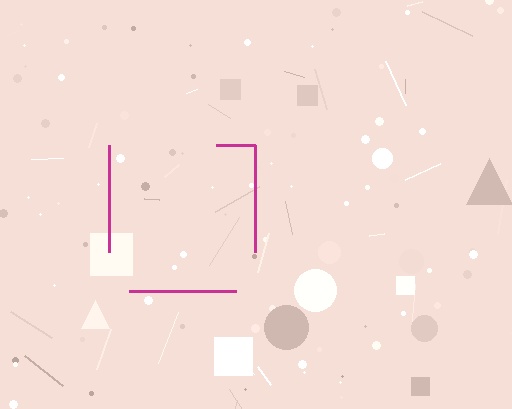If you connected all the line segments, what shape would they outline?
They would outline a square.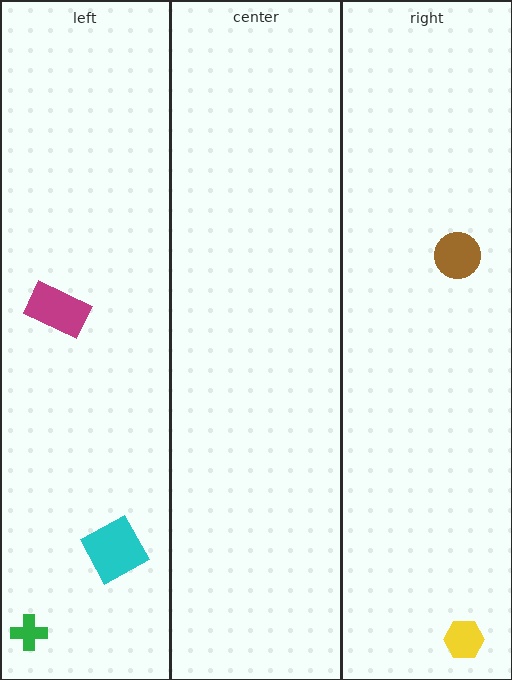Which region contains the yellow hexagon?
The right region.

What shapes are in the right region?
The brown circle, the yellow hexagon.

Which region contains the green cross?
The left region.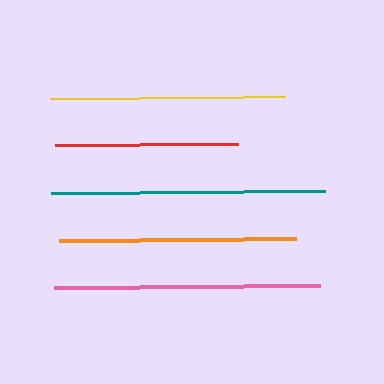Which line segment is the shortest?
The red line is the shortest at approximately 183 pixels.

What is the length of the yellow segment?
The yellow segment is approximately 235 pixels long.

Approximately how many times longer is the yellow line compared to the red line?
The yellow line is approximately 1.3 times the length of the red line.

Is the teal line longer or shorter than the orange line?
The teal line is longer than the orange line.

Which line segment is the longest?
The teal line is the longest at approximately 273 pixels.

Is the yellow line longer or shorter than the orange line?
The orange line is longer than the yellow line.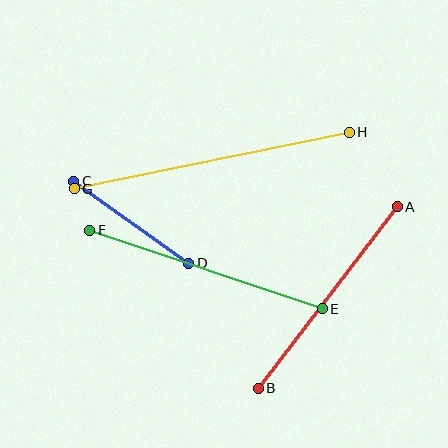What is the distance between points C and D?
The distance is approximately 141 pixels.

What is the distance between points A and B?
The distance is approximately 229 pixels.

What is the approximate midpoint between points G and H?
The midpoint is at approximately (212, 160) pixels.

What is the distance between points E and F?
The distance is approximately 245 pixels.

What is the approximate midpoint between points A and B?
The midpoint is at approximately (328, 298) pixels.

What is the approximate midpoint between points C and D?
The midpoint is at approximately (131, 222) pixels.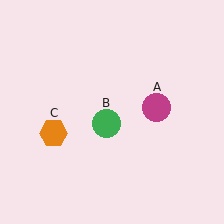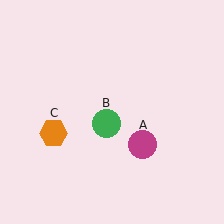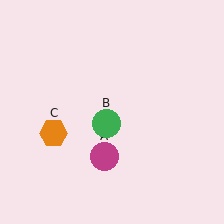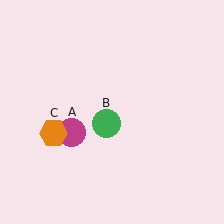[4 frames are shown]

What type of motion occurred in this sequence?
The magenta circle (object A) rotated clockwise around the center of the scene.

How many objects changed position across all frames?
1 object changed position: magenta circle (object A).